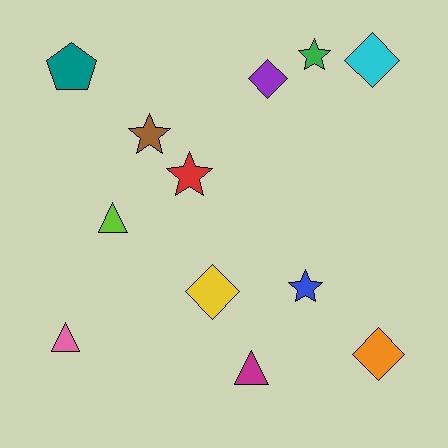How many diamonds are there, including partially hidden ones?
There are 4 diamonds.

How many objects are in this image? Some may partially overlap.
There are 12 objects.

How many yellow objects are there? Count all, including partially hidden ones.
There is 1 yellow object.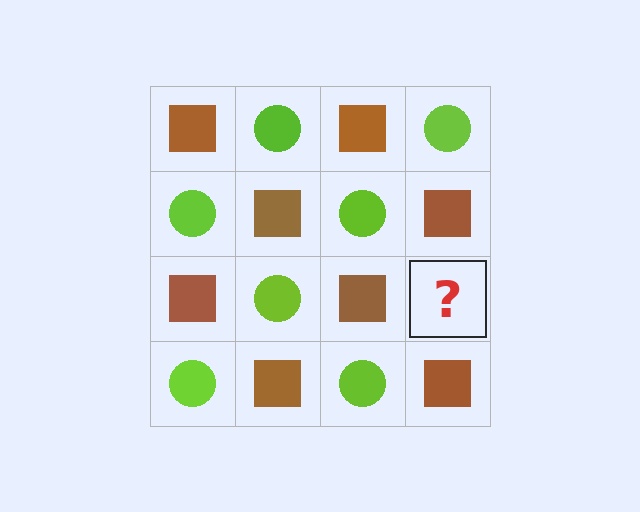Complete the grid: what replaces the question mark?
The question mark should be replaced with a lime circle.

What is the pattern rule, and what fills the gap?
The rule is that it alternates brown square and lime circle in a checkerboard pattern. The gap should be filled with a lime circle.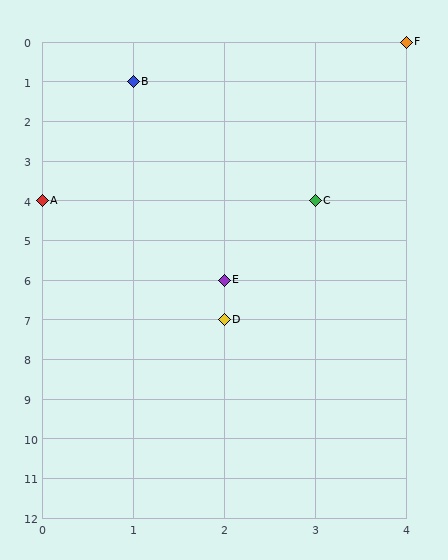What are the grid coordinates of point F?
Point F is at grid coordinates (4, 0).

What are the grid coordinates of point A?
Point A is at grid coordinates (0, 4).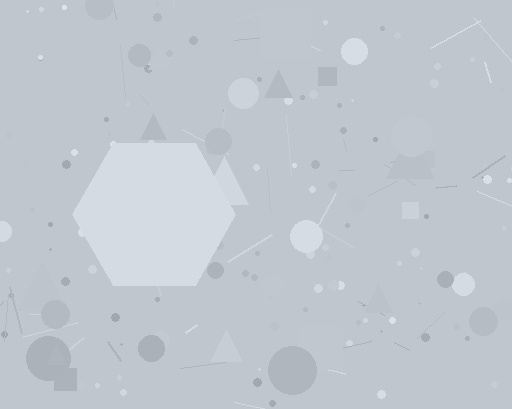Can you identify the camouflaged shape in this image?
The camouflaged shape is a hexagon.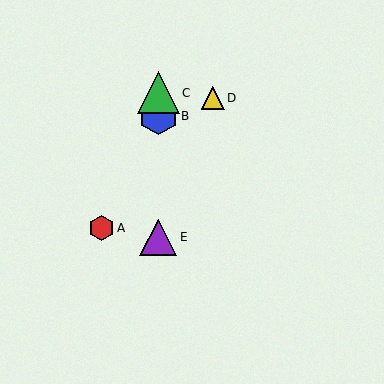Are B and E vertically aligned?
Yes, both are at x≈158.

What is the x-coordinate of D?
Object D is at x≈213.